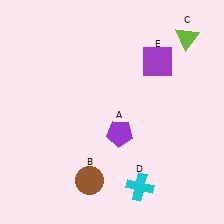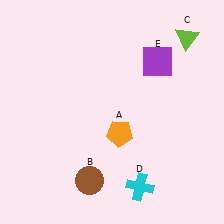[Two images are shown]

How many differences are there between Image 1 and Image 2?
There is 1 difference between the two images.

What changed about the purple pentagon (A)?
In Image 1, A is purple. In Image 2, it changed to orange.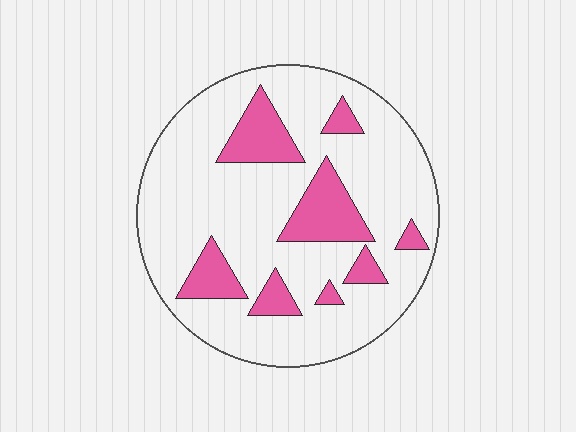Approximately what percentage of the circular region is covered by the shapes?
Approximately 20%.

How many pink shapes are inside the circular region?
8.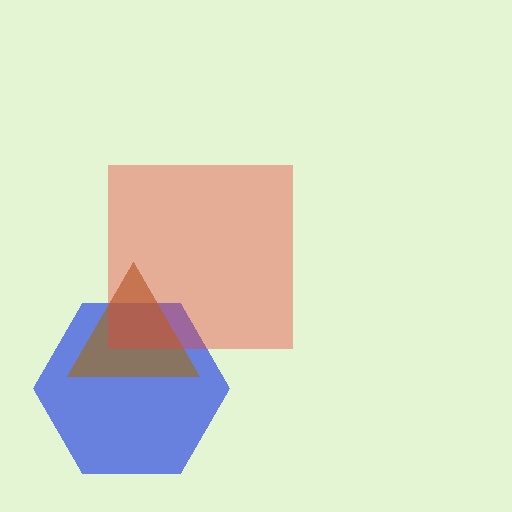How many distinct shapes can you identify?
There are 3 distinct shapes: a blue hexagon, a brown triangle, a red square.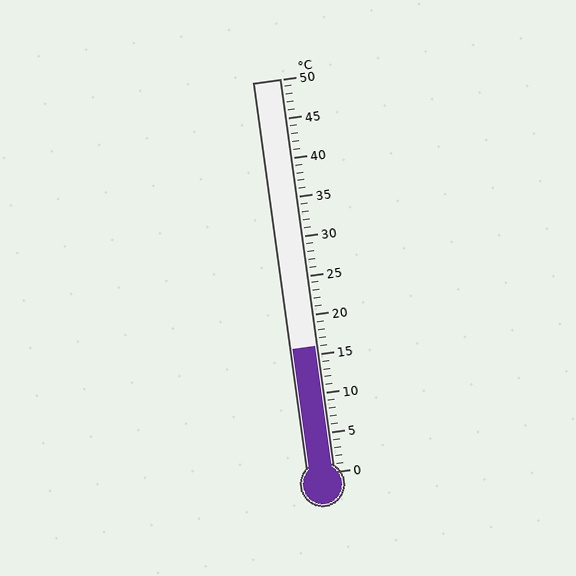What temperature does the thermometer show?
The thermometer shows approximately 16°C.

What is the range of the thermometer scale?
The thermometer scale ranges from 0°C to 50°C.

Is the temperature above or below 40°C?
The temperature is below 40°C.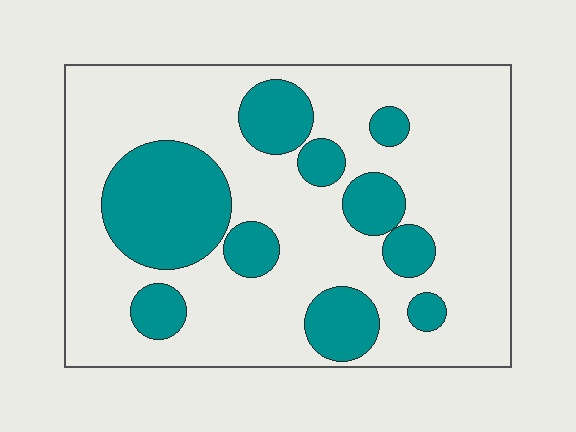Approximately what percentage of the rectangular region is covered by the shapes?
Approximately 25%.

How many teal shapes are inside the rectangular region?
10.